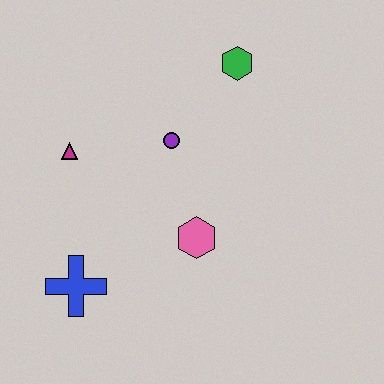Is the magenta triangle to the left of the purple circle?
Yes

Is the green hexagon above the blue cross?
Yes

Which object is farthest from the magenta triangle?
The green hexagon is farthest from the magenta triangle.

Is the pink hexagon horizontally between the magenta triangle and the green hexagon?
Yes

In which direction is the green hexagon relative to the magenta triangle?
The green hexagon is to the right of the magenta triangle.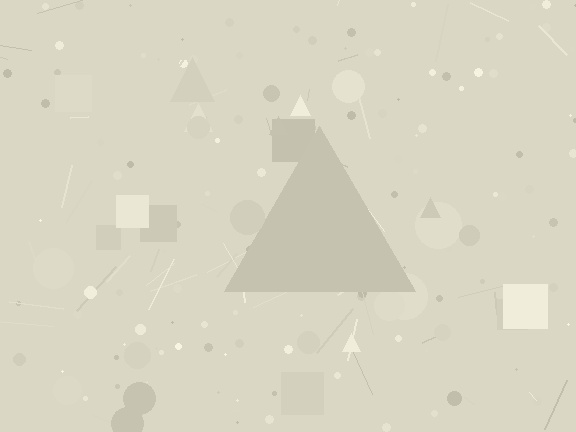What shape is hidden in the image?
A triangle is hidden in the image.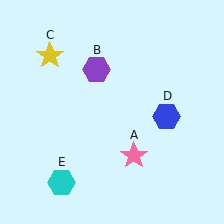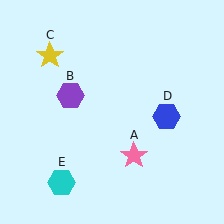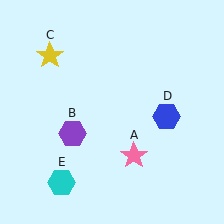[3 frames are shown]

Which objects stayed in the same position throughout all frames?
Pink star (object A) and yellow star (object C) and blue hexagon (object D) and cyan hexagon (object E) remained stationary.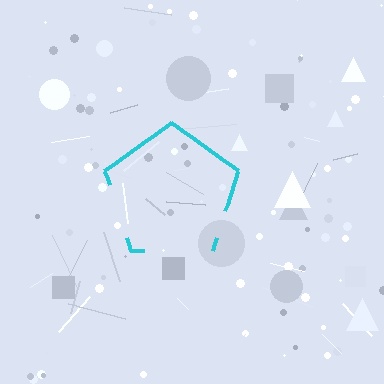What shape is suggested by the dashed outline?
The dashed outline suggests a pentagon.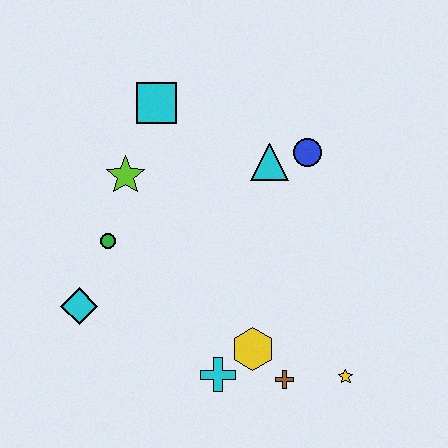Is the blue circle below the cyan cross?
No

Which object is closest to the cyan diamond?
The green circle is closest to the cyan diamond.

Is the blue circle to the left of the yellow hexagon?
No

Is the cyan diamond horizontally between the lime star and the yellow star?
No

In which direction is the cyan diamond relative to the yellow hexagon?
The cyan diamond is to the left of the yellow hexagon.